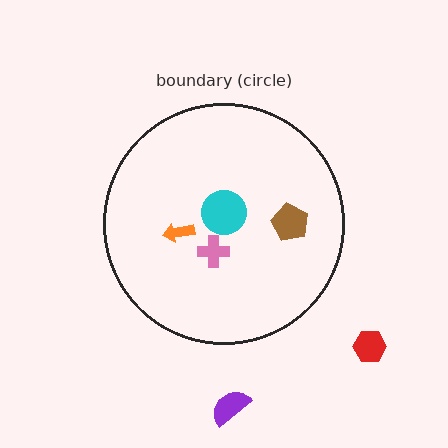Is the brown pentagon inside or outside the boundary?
Inside.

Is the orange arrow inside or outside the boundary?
Inside.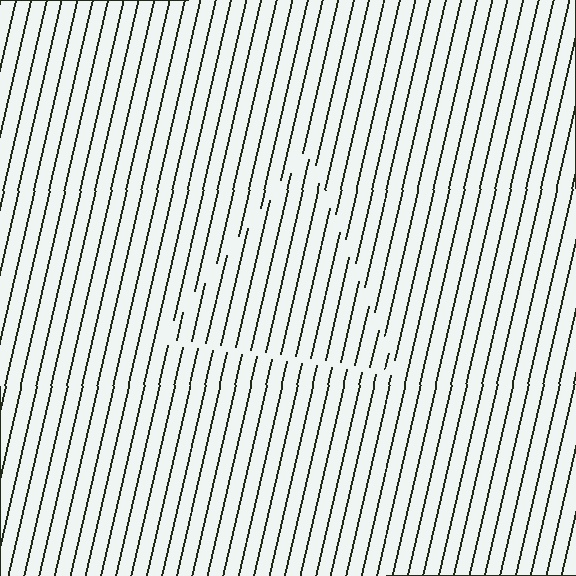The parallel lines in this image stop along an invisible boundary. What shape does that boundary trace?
An illusory triangle. The interior of the shape contains the same grating, shifted by half a period — the contour is defined by the phase discontinuity where line-ends from the inner and outer gratings abut.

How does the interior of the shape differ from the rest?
The interior of the shape contains the same grating, shifted by half a period — the contour is defined by the phase discontinuity where line-ends from the inner and outer gratings abut.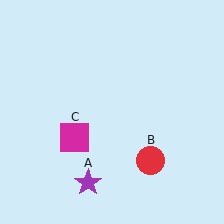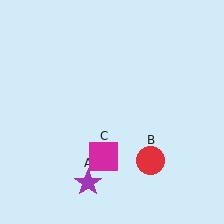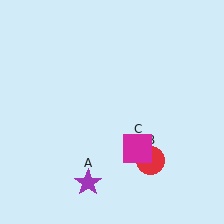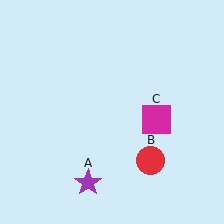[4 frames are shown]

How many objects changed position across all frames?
1 object changed position: magenta square (object C).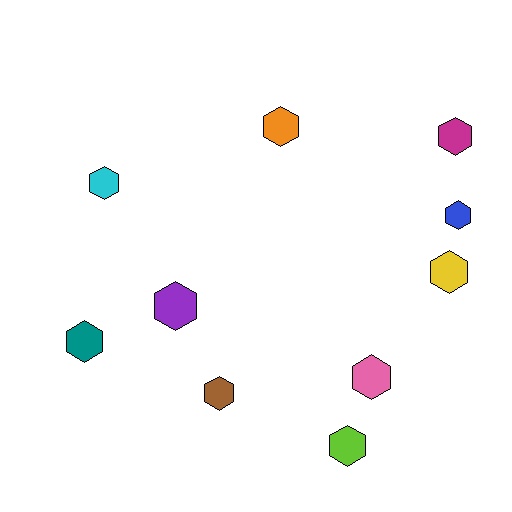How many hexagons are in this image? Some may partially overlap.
There are 10 hexagons.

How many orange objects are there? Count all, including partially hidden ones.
There is 1 orange object.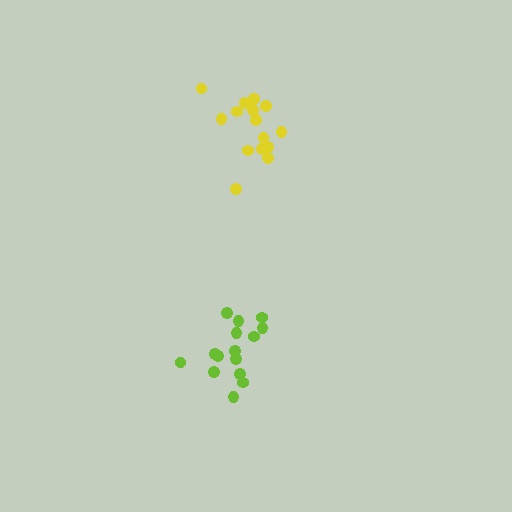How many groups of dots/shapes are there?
There are 2 groups.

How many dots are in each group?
Group 1: 15 dots, Group 2: 16 dots (31 total).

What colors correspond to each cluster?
The clusters are colored: lime, yellow.